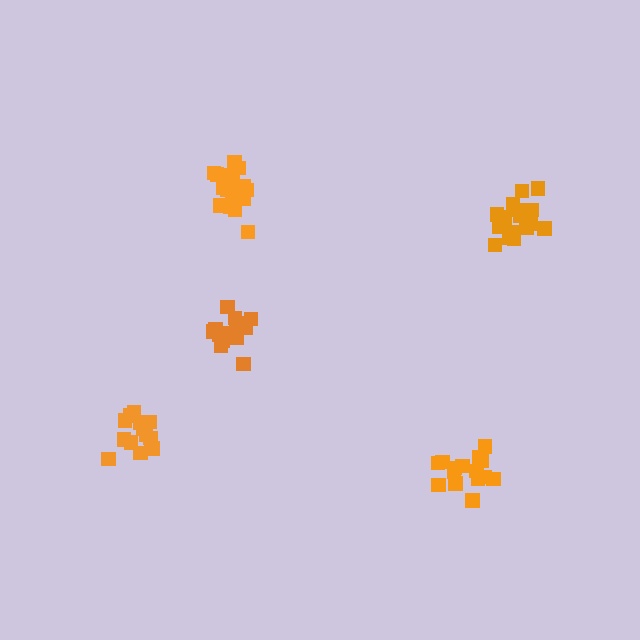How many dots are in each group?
Group 1: 15 dots, Group 2: 17 dots, Group 3: 17 dots, Group 4: 14 dots, Group 5: 18 dots (81 total).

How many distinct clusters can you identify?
There are 5 distinct clusters.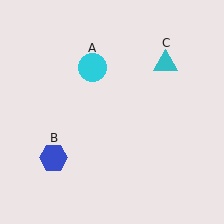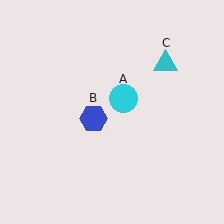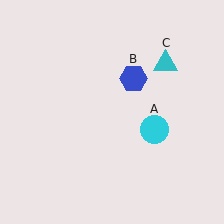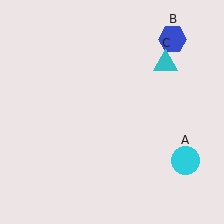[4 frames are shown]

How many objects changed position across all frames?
2 objects changed position: cyan circle (object A), blue hexagon (object B).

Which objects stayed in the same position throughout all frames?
Cyan triangle (object C) remained stationary.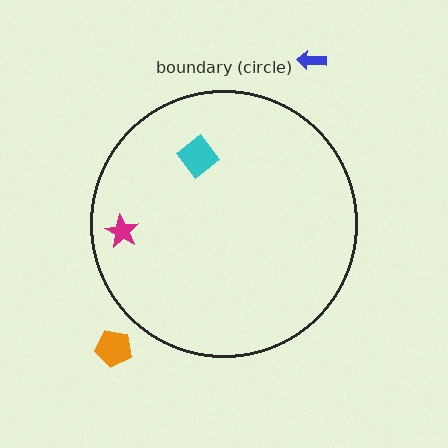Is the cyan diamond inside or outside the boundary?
Inside.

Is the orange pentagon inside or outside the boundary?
Outside.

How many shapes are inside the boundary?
2 inside, 2 outside.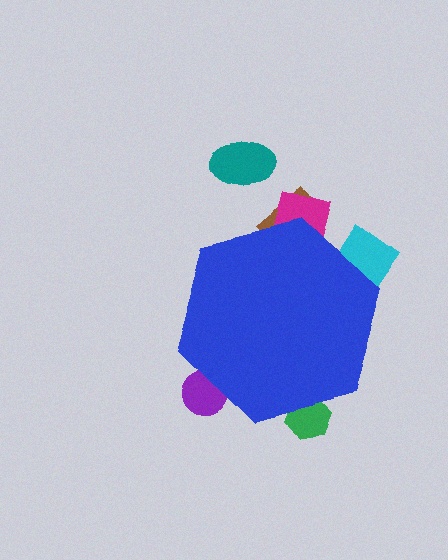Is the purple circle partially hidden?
Yes, the purple circle is partially hidden behind the blue hexagon.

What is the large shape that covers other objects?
A blue hexagon.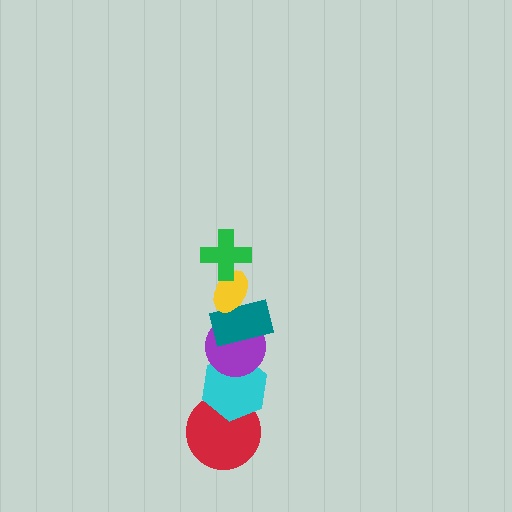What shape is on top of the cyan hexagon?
The purple circle is on top of the cyan hexagon.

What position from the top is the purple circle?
The purple circle is 4th from the top.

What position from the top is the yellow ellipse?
The yellow ellipse is 2nd from the top.